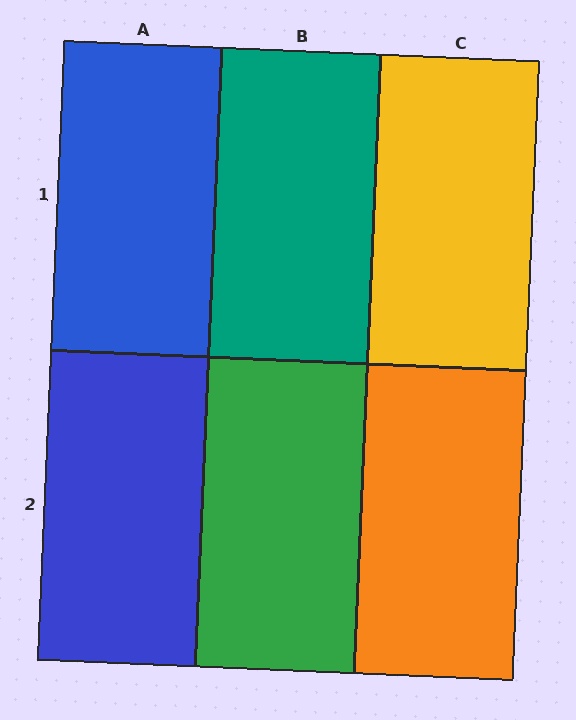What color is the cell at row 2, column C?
Orange.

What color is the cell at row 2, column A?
Blue.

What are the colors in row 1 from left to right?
Blue, teal, yellow.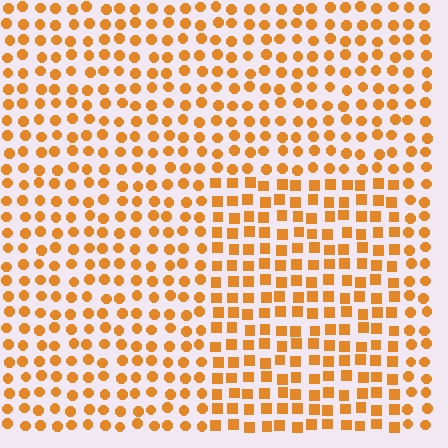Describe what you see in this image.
The image is filled with small orange elements arranged in a uniform grid. A rectangle-shaped region contains squares, while the surrounding area contains circles. The boundary is defined purely by the change in element shape.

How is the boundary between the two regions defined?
The boundary is defined by a change in element shape: squares inside vs. circles outside. All elements share the same color and spacing.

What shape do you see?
I see a rectangle.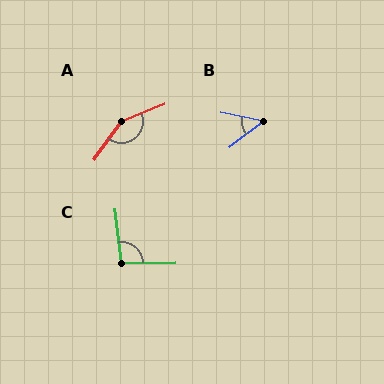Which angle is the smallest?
B, at approximately 48 degrees.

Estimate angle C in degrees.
Approximately 96 degrees.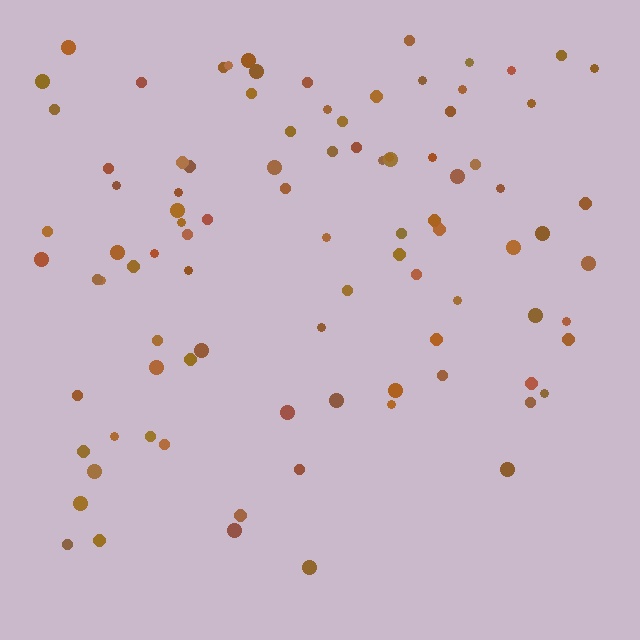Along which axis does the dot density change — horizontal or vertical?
Vertical.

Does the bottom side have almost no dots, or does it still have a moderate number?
Still a moderate number, just noticeably fewer than the top.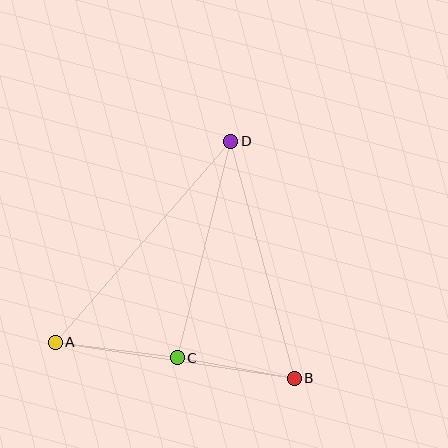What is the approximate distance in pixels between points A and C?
The distance between A and C is approximately 123 pixels.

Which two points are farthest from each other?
Points A and D are farthest from each other.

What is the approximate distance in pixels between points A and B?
The distance between A and B is approximately 242 pixels.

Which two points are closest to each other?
Points B and C are closest to each other.